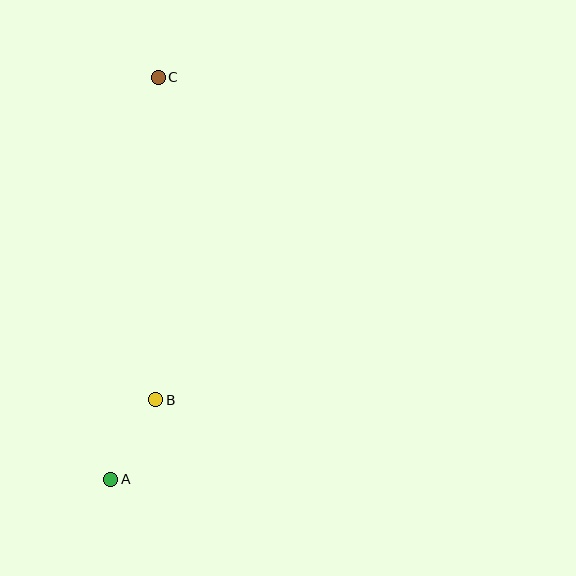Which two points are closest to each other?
Points A and B are closest to each other.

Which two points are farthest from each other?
Points A and C are farthest from each other.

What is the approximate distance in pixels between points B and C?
The distance between B and C is approximately 323 pixels.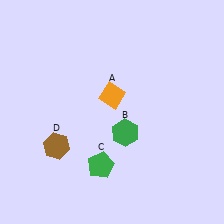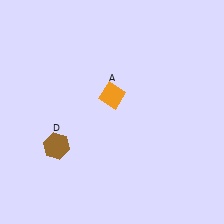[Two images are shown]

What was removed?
The green pentagon (C), the green hexagon (B) were removed in Image 2.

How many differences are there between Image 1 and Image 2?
There are 2 differences between the two images.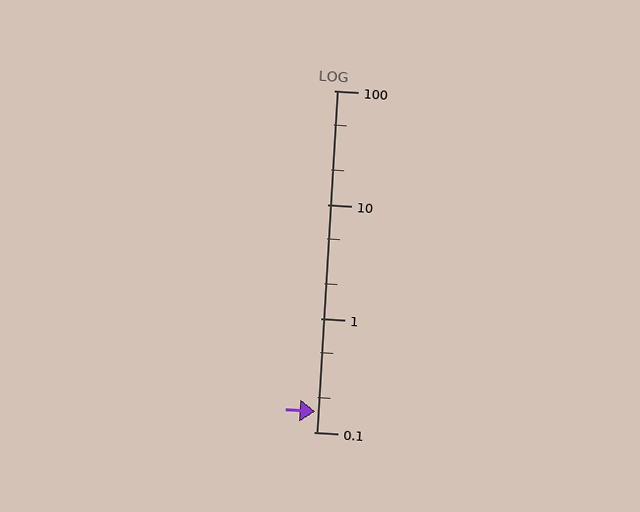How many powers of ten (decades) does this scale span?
The scale spans 3 decades, from 0.1 to 100.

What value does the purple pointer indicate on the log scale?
The pointer indicates approximately 0.15.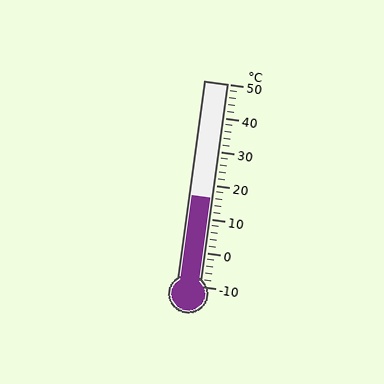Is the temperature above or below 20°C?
The temperature is below 20°C.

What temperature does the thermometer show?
The thermometer shows approximately 16°C.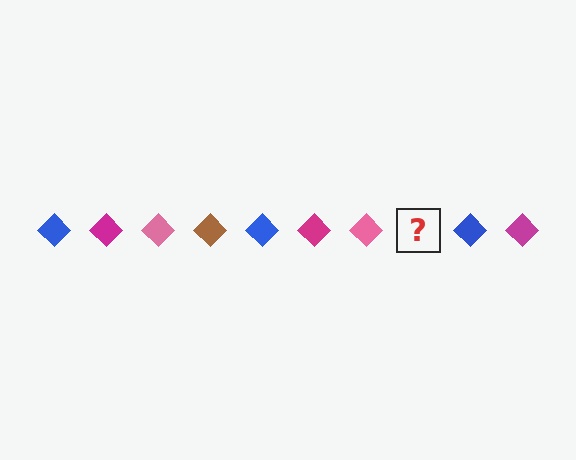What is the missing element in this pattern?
The missing element is a brown diamond.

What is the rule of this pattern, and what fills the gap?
The rule is that the pattern cycles through blue, magenta, pink, brown diamonds. The gap should be filled with a brown diamond.